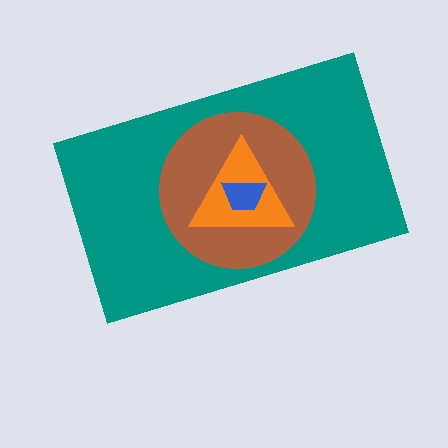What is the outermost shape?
The teal rectangle.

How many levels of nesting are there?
4.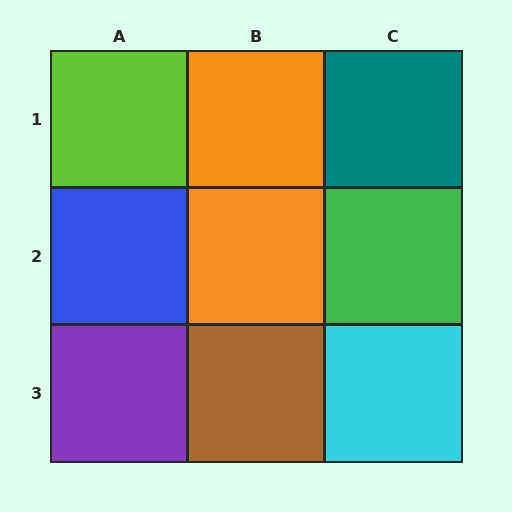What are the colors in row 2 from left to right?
Blue, orange, green.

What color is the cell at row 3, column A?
Purple.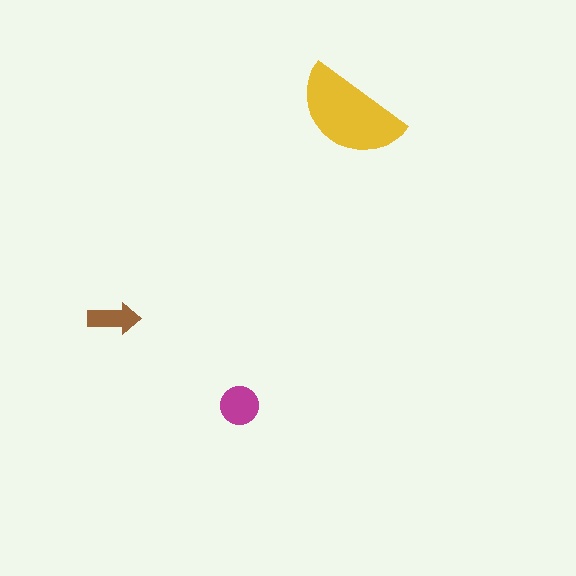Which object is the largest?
The yellow semicircle.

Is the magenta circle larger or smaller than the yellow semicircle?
Smaller.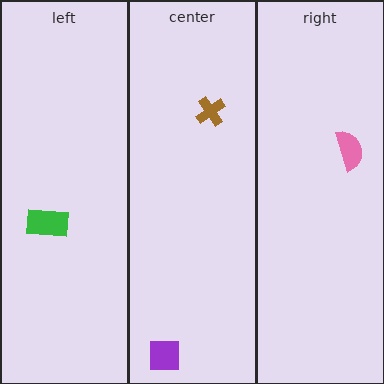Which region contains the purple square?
The center region.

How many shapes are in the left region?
1.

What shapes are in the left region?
The green rectangle.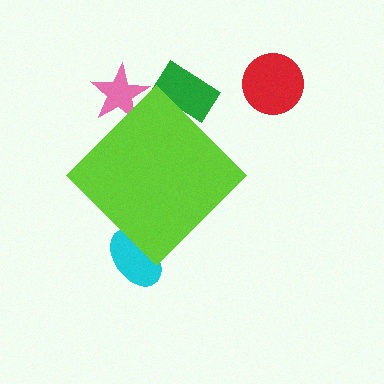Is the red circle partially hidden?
No, the red circle is fully visible.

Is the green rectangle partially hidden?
Yes, the green rectangle is partially hidden behind the lime diamond.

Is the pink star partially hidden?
Yes, the pink star is partially hidden behind the lime diamond.